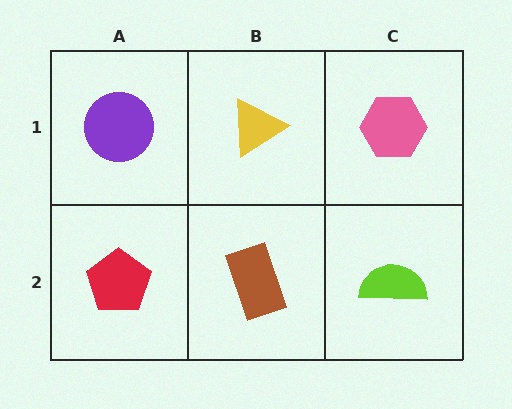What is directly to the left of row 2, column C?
A brown rectangle.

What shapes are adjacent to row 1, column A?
A red pentagon (row 2, column A), a yellow triangle (row 1, column B).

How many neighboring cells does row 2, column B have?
3.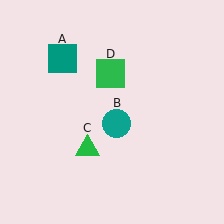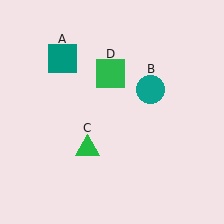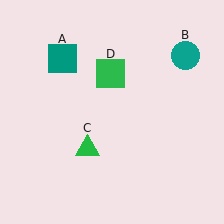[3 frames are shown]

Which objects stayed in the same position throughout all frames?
Teal square (object A) and green triangle (object C) and green square (object D) remained stationary.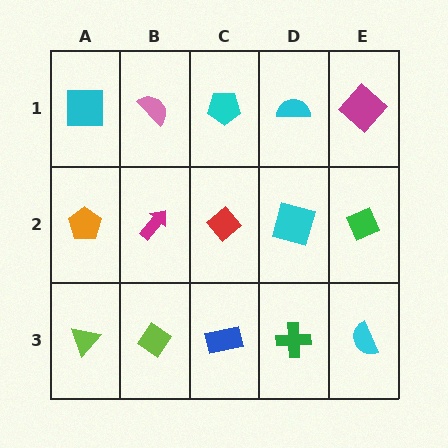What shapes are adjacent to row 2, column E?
A magenta diamond (row 1, column E), a cyan semicircle (row 3, column E), a cyan square (row 2, column D).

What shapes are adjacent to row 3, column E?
A green diamond (row 2, column E), a green cross (row 3, column D).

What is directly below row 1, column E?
A green diamond.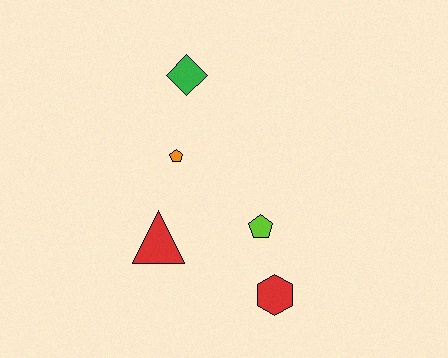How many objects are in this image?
There are 5 objects.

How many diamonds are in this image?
There is 1 diamond.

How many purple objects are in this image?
There are no purple objects.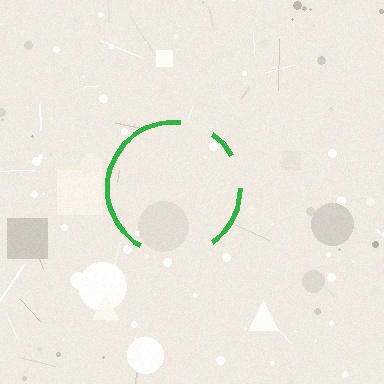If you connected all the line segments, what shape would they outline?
They would outline a circle.